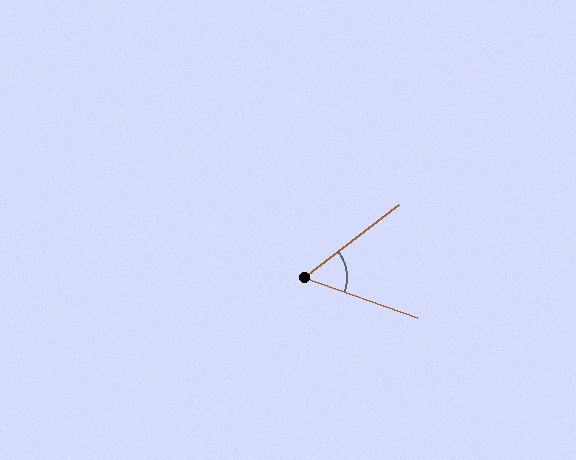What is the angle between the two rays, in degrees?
Approximately 57 degrees.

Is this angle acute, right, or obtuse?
It is acute.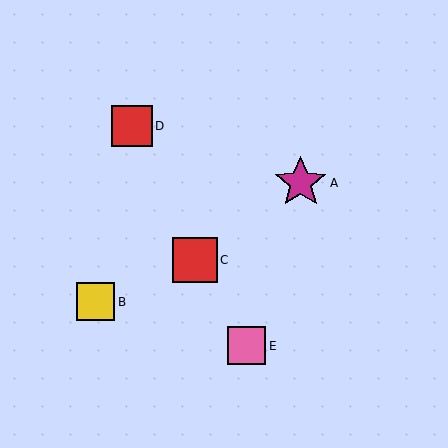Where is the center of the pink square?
The center of the pink square is at (247, 346).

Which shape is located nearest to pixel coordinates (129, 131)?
The red square (labeled D) at (132, 126) is nearest to that location.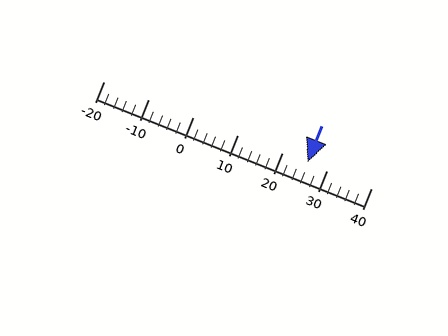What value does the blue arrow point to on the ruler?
The blue arrow points to approximately 26.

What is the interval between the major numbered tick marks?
The major tick marks are spaced 10 units apart.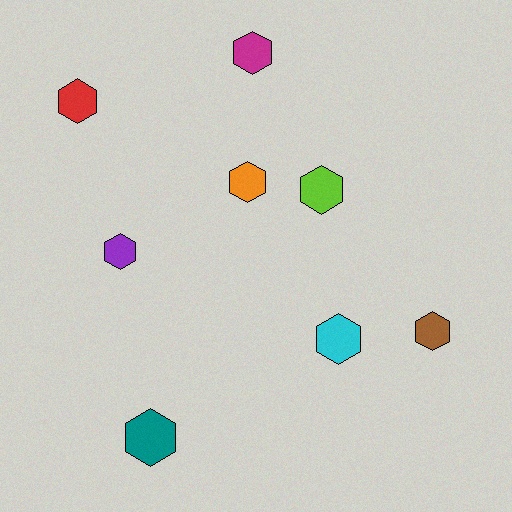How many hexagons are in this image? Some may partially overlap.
There are 8 hexagons.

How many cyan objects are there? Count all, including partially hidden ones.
There is 1 cyan object.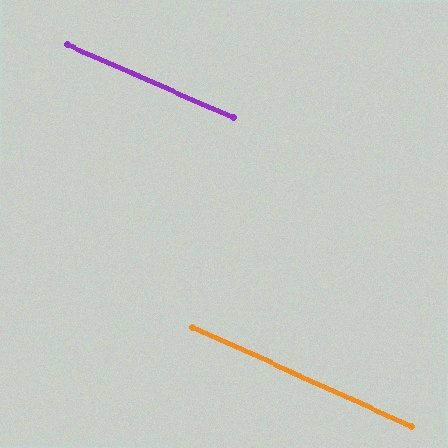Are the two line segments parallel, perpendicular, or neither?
Parallel — their directions differ by only 1.0°.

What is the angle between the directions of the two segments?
Approximately 1 degree.